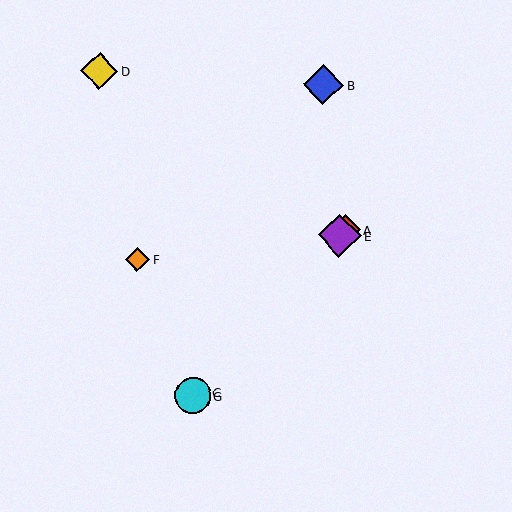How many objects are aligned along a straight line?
4 objects (A, C, E, G) are aligned along a straight line.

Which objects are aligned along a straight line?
Objects A, C, E, G are aligned along a straight line.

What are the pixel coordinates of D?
Object D is at (99, 71).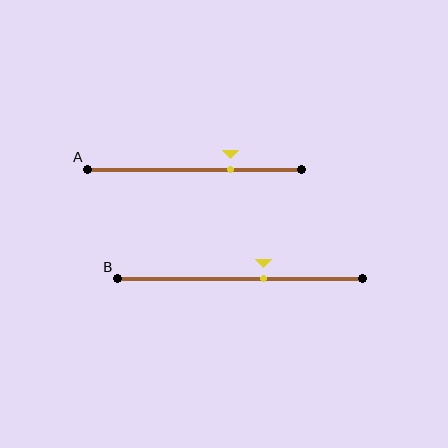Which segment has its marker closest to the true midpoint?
Segment B has its marker closest to the true midpoint.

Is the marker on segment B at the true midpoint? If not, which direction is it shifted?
No, the marker on segment B is shifted to the right by about 9% of the segment length.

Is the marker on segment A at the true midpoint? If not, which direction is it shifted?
No, the marker on segment A is shifted to the right by about 17% of the segment length.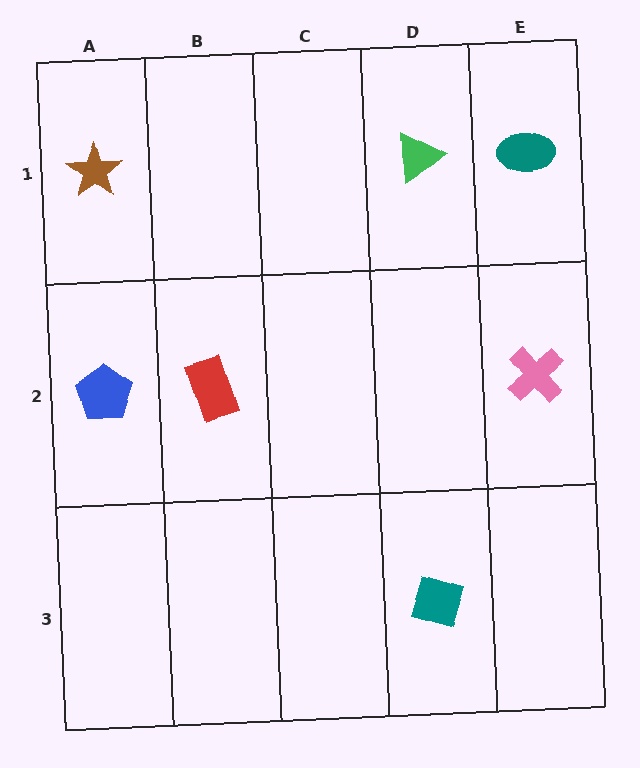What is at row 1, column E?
A teal ellipse.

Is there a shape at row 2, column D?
No, that cell is empty.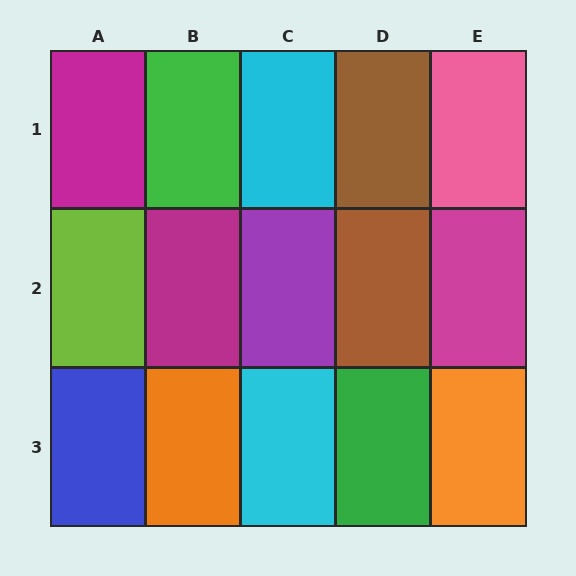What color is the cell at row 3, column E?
Orange.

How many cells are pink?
1 cell is pink.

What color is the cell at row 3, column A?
Blue.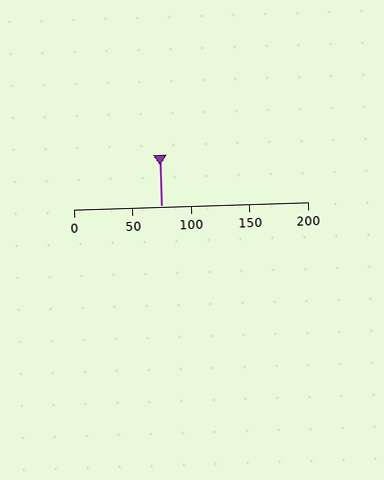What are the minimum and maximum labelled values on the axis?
The axis runs from 0 to 200.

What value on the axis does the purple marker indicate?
The marker indicates approximately 75.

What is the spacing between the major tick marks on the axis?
The major ticks are spaced 50 apart.